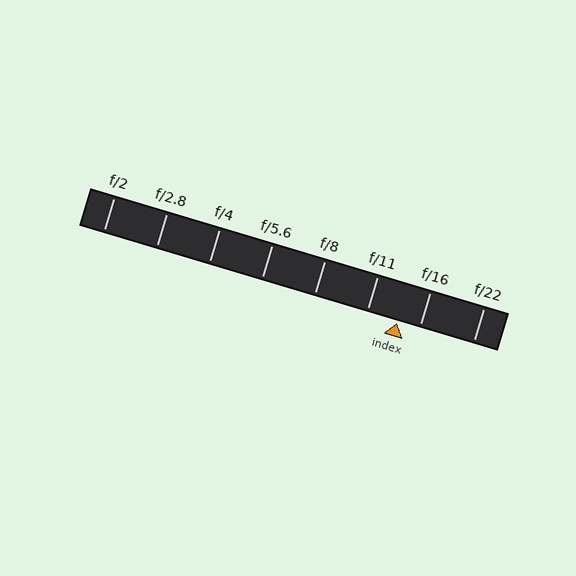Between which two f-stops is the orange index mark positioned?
The index mark is between f/11 and f/16.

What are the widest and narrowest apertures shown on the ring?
The widest aperture shown is f/2 and the narrowest is f/22.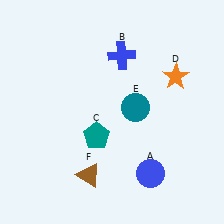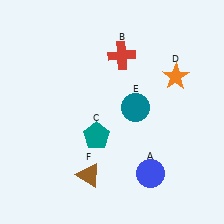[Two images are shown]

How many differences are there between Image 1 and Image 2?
There is 1 difference between the two images.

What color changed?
The cross (B) changed from blue in Image 1 to red in Image 2.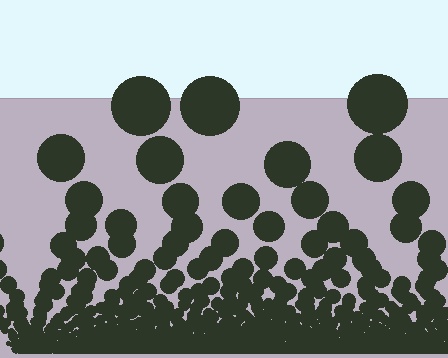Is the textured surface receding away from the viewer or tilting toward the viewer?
The surface appears to tilt toward the viewer. Texture elements get larger and sparser toward the top.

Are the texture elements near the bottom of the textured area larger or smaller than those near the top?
Smaller. The gradient is inverted — elements near the bottom are smaller and denser.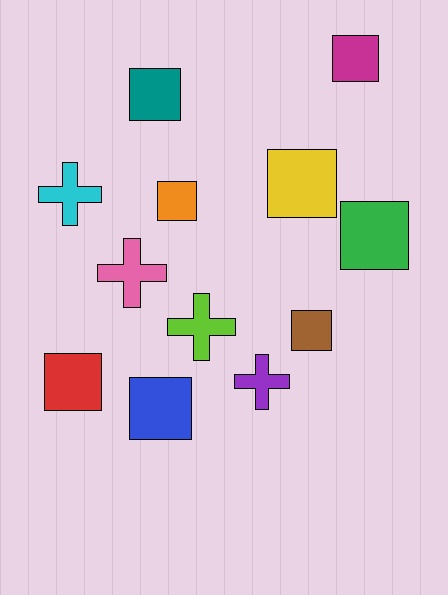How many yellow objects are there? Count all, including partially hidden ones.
There is 1 yellow object.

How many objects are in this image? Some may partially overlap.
There are 12 objects.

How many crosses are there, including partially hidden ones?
There are 4 crosses.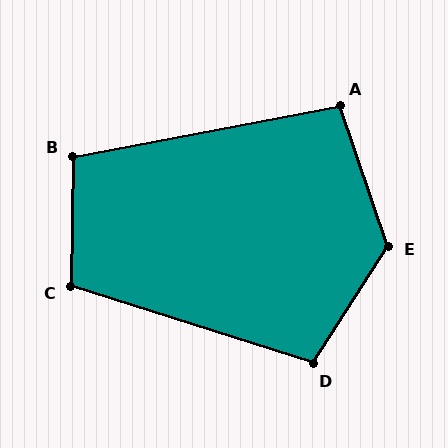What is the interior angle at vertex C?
Approximately 107 degrees (obtuse).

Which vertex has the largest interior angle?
E, at approximately 128 degrees.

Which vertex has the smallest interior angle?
A, at approximately 98 degrees.